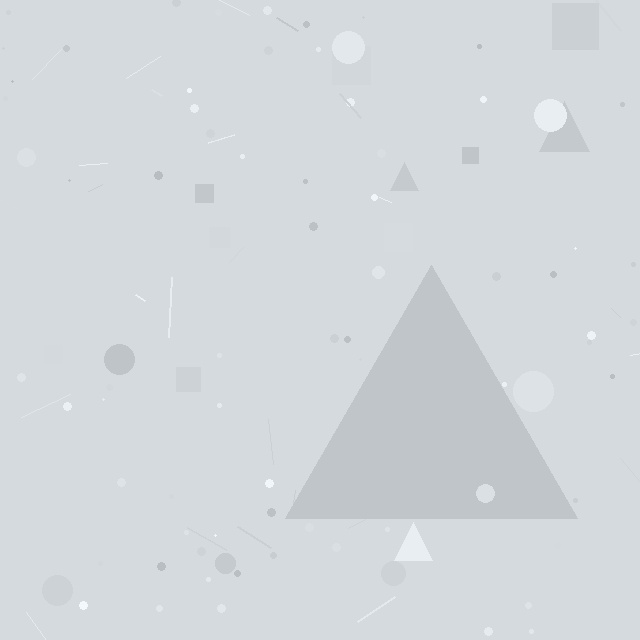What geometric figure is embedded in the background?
A triangle is embedded in the background.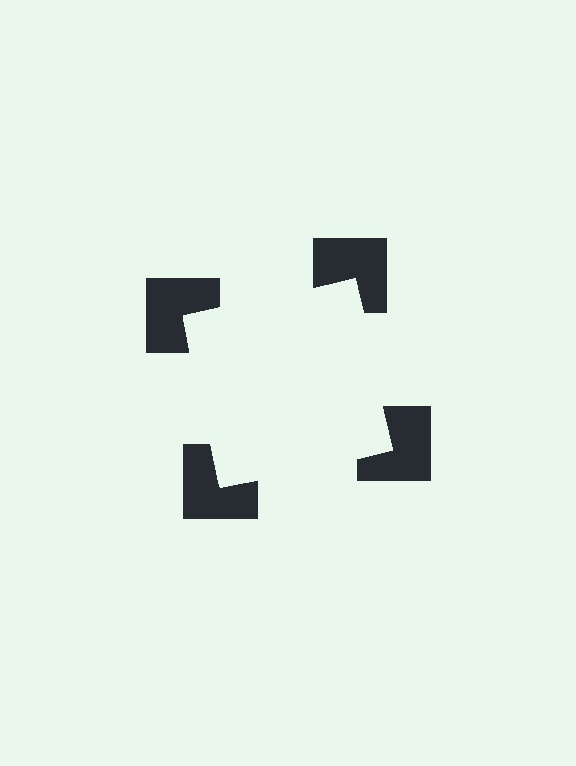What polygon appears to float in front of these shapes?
An illusory square — its edges are inferred from the aligned wedge cuts in the notched squares, not physically drawn.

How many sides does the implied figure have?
4 sides.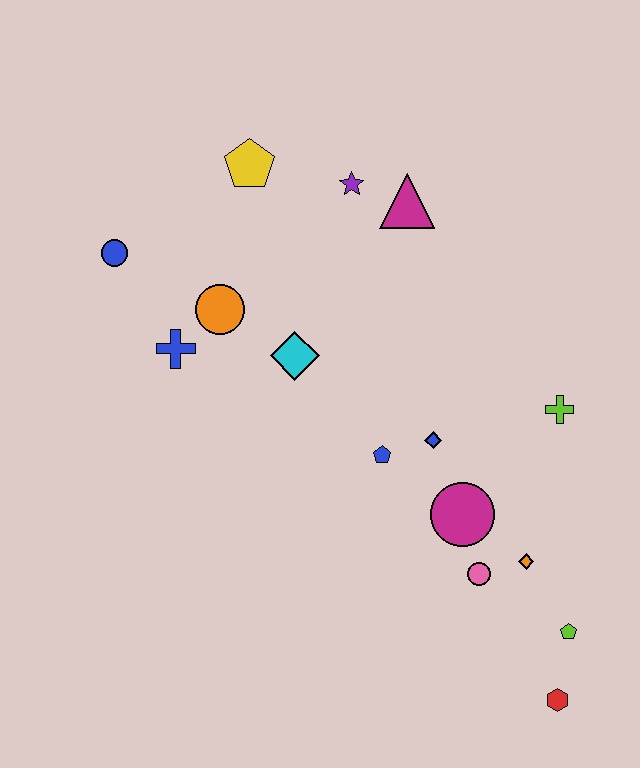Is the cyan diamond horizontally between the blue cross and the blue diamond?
Yes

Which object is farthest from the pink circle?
The blue circle is farthest from the pink circle.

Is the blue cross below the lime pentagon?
No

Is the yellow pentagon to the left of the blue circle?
No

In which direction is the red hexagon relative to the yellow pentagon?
The red hexagon is below the yellow pentagon.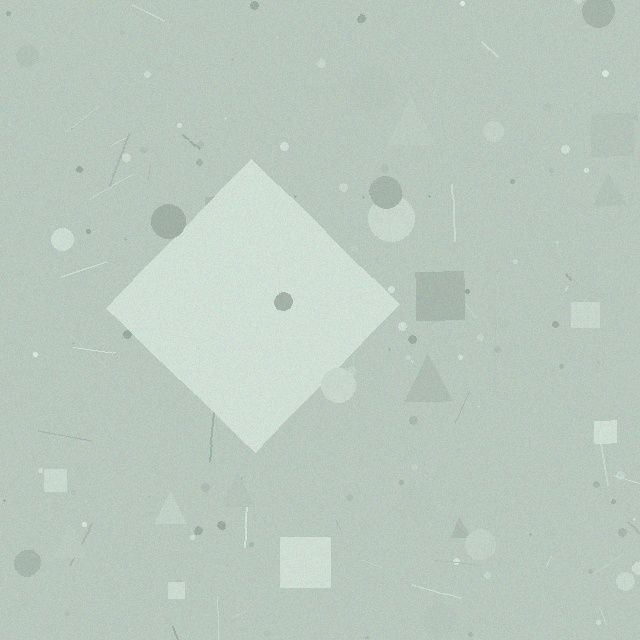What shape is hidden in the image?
A diamond is hidden in the image.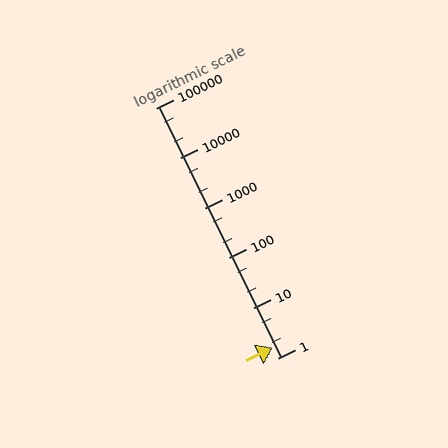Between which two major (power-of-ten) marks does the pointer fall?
The pointer is between 1 and 10.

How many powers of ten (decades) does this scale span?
The scale spans 5 decades, from 1 to 100000.